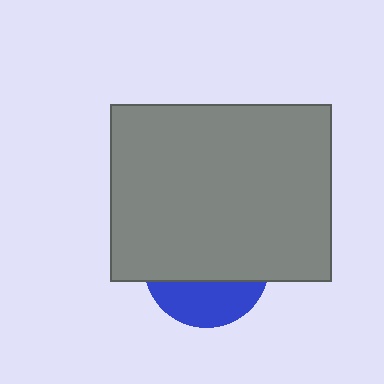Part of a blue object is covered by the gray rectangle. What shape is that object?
It is a circle.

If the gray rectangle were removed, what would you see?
You would see the complete blue circle.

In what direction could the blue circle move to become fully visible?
The blue circle could move down. That would shift it out from behind the gray rectangle entirely.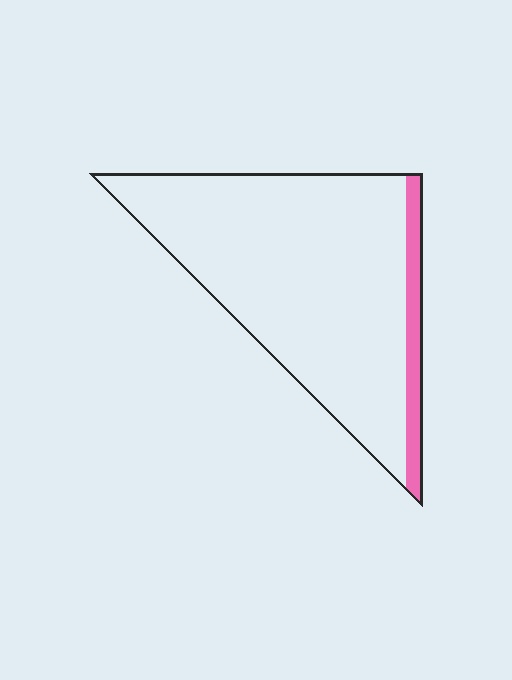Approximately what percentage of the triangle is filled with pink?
Approximately 10%.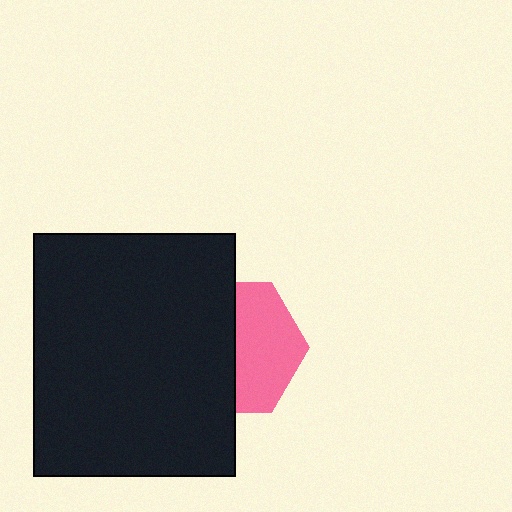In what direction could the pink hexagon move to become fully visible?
The pink hexagon could move right. That would shift it out from behind the black rectangle entirely.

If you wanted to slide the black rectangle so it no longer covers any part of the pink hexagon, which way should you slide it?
Slide it left — that is the most direct way to separate the two shapes.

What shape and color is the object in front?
The object in front is a black rectangle.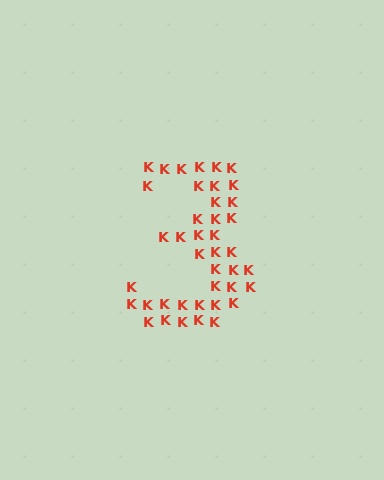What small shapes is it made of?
It is made of small letter K's.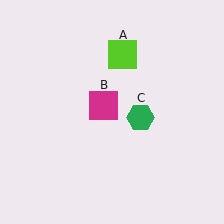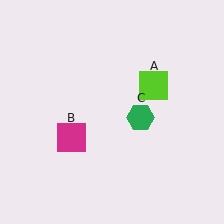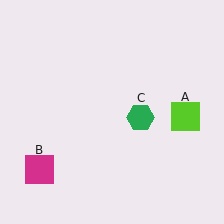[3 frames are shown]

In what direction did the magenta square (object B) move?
The magenta square (object B) moved down and to the left.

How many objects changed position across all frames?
2 objects changed position: lime square (object A), magenta square (object B).